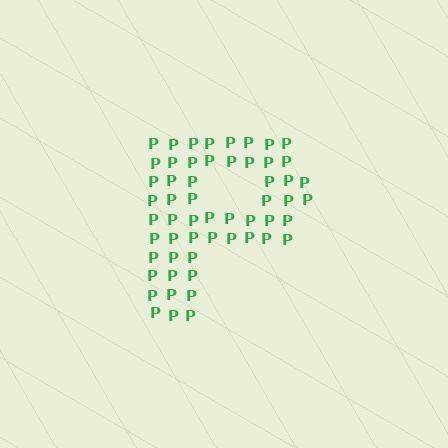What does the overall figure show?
The overall figure shows the letter P.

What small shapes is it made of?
It is made of small letter P's.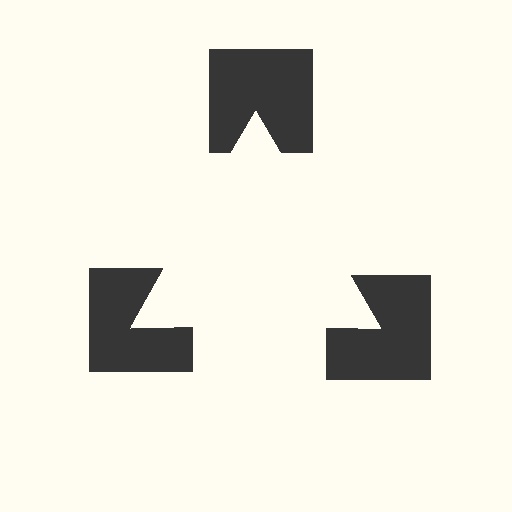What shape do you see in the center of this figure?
An illusory triangle — its edges are inferred from the aligned wedge cuts in the notched squares, not physically drawn.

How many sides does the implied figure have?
3 sides.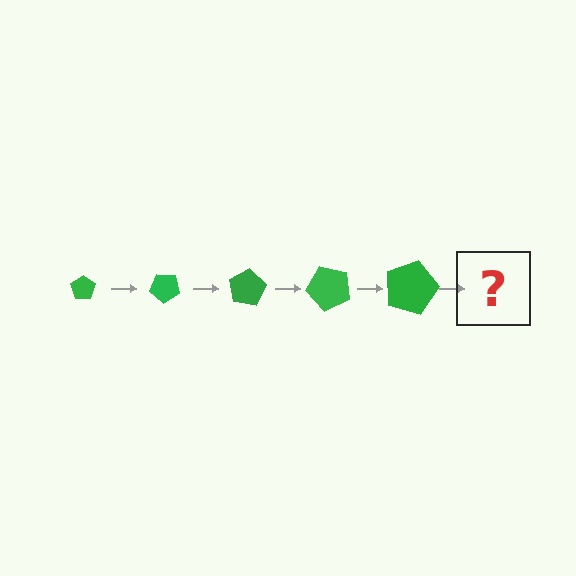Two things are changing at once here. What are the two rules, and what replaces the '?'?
The two rules are that the pentagon grows larger each step and it rotates 40 degrees each step. The '?' should be a pentagon, larger than the previous one and rotated 200 degrees from the start.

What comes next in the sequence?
The next element should be a pentagon, larger than the previous one and rotated 200 degrees from the start.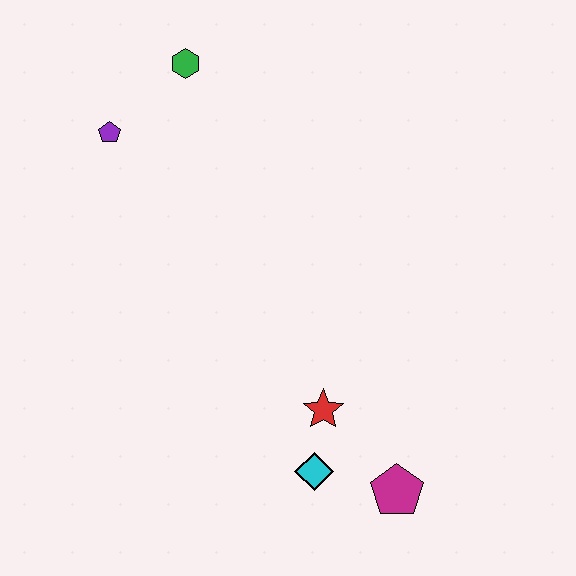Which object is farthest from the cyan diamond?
The green hexagon is farthest from the cyan diamond.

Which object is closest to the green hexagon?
The purple pentagon is closest to the green hexagon.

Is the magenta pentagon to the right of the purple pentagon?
Yes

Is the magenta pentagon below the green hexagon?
Yes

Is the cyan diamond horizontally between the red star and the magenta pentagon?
No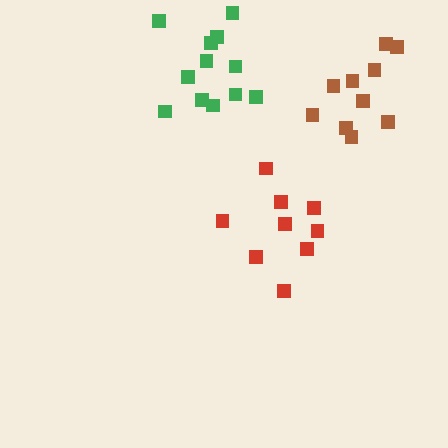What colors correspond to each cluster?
The clusters are colored: red, green, brown.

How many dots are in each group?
Group 1: 9 dots, Group 2: 12 dots, Group 3: 10 dots (31 total).